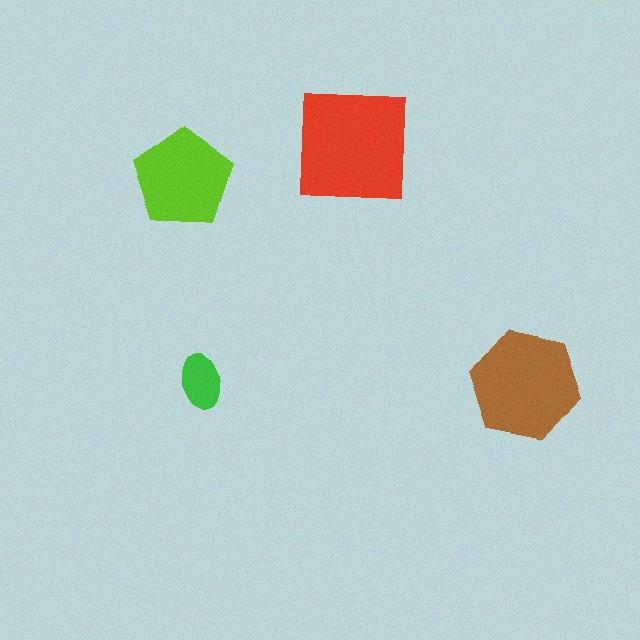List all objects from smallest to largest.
The green ellipse, the lime pentagon, the brown hexagon, the red square.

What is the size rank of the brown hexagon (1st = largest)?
2nd.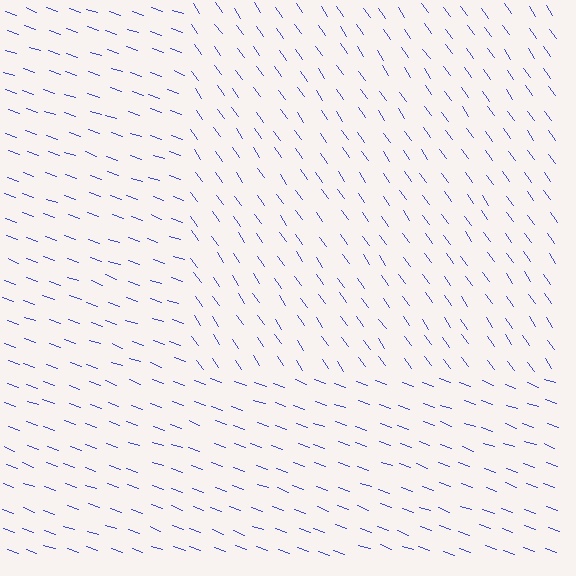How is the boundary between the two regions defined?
The boundary is defined purely by a change in line orientation (approximately 35 degrees difference). All lines are the same color and thickness.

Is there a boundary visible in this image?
Yes, there is a texture boundary formed by a change in line orientation.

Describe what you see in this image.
The image is filled with small blue line segments. A rectangle region in the image has lines oriented differently from the surrounding lines, creating a visible texture boundary.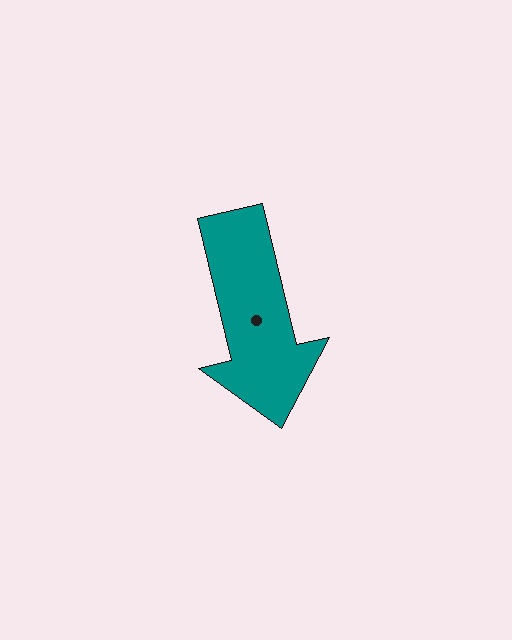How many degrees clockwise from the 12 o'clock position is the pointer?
Approximately 167 degrees.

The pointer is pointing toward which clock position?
Roughly 6 o'clock.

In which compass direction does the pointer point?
South.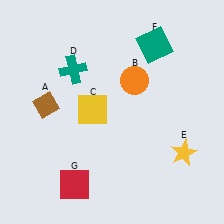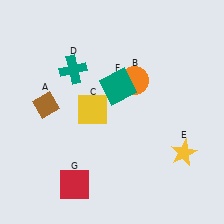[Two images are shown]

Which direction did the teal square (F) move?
The teal square (F) moved down.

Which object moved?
The teal square (F) moved down.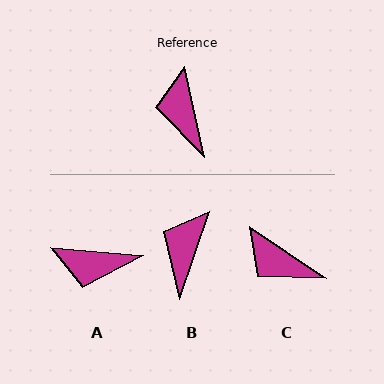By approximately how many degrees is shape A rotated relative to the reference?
Approximately 72 degrees counter-clockwise.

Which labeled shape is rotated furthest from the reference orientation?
A, about 72 degrees away.